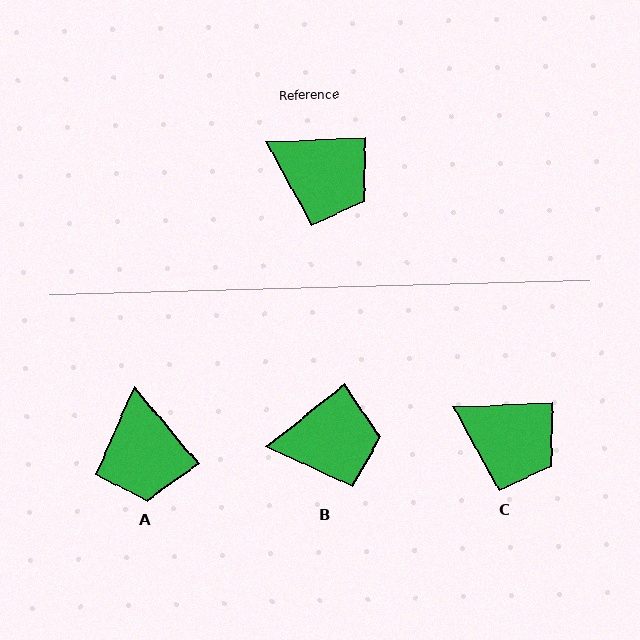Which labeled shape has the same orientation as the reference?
C.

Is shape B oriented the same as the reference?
No, it is off by about 36 degrees.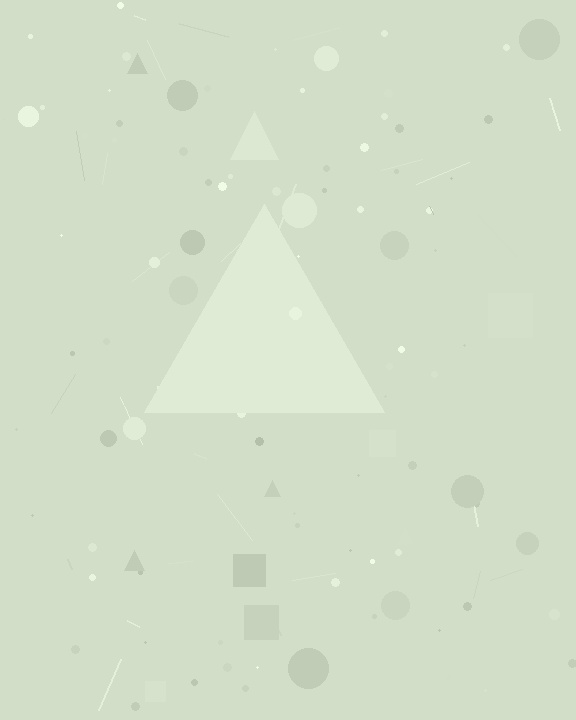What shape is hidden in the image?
A triangle is hidden in the image.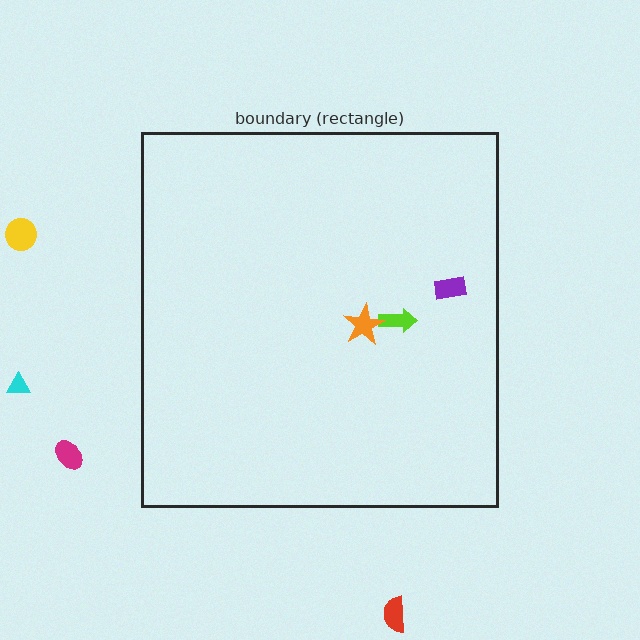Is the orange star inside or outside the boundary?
Inside.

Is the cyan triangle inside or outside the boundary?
Outside.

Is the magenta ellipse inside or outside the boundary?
Outside.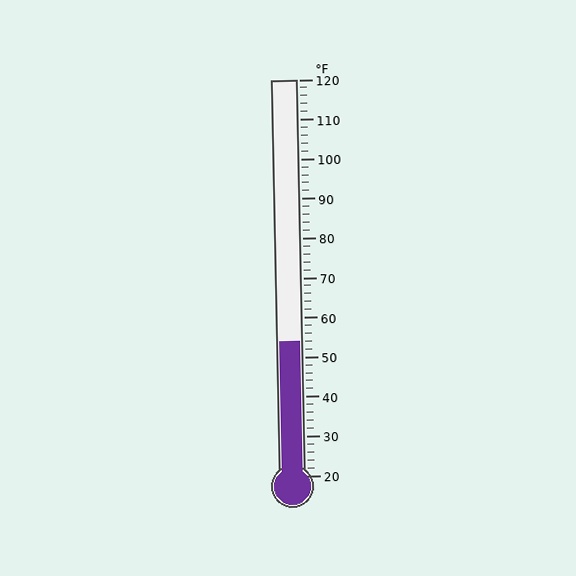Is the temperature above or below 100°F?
The temperature is below 100°F.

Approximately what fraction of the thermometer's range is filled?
The thermometer is filled to approximately 35% of its range.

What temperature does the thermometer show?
The thermometer shows approximately 54°F.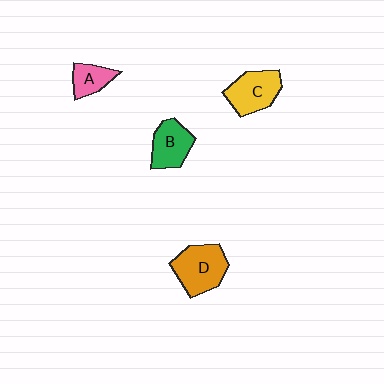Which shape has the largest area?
Shape D (orange).